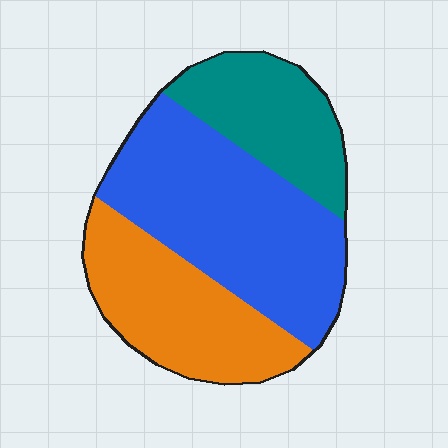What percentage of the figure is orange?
Orange takes up about one third (1/3) of the figure.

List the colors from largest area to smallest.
From largest to smallest: blue, orange, teal.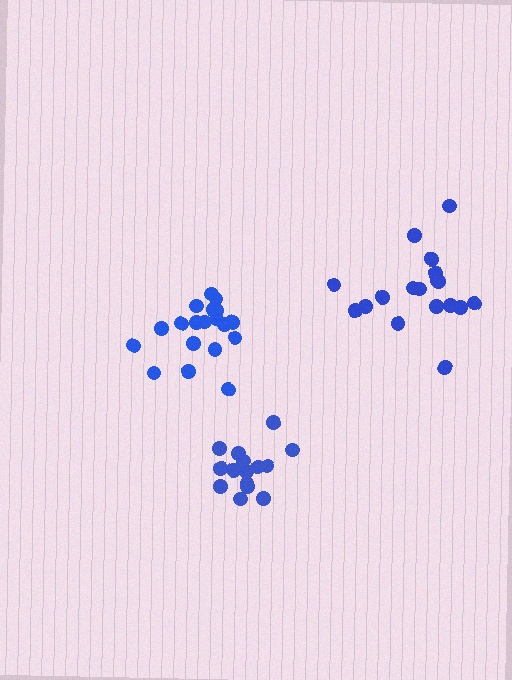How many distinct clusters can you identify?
There are 3 distinct clusters.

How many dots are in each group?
Group 1: 16 dots, Group 2: 19 dots, Group 3: 18 dots (53 total).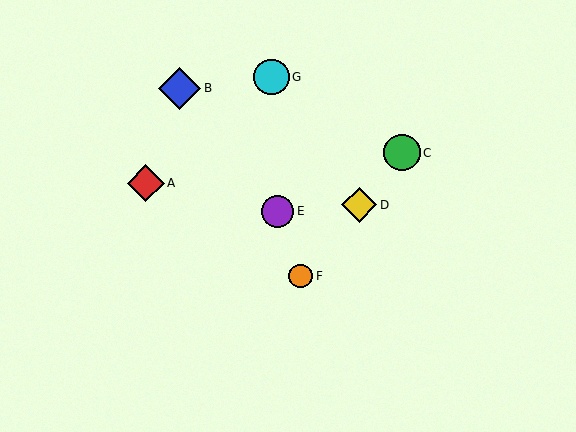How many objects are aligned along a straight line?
3 objects (C, D, F) are aligned along a straight line.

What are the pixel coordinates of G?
Object G is at (271, 77).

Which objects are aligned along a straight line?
Objects C, D, F are aligned along a straight line.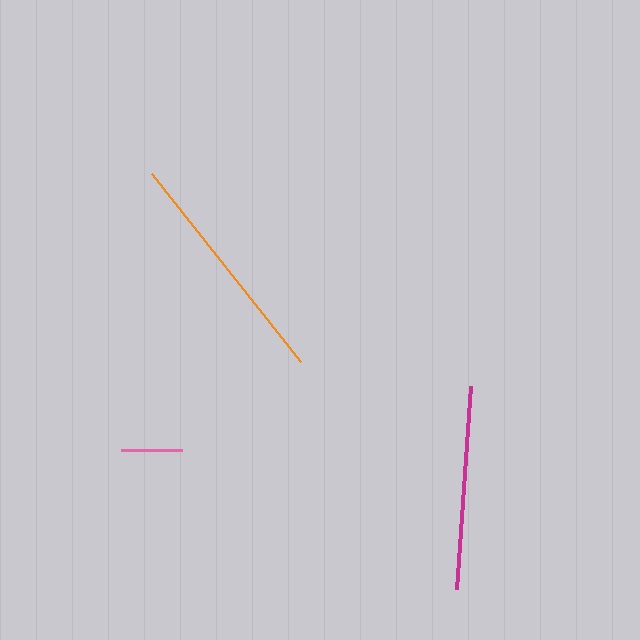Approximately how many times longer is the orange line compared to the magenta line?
The orange line is approximately 1.2 times the length of the magenta line.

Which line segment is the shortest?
The pink line is the shortest at approximately 61 pixels.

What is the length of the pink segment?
The pink segment is approximately 61 pixels long.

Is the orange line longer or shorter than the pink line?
The orange line is longer than the pink line.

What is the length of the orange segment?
The orange segment is approximately 240 pixels long.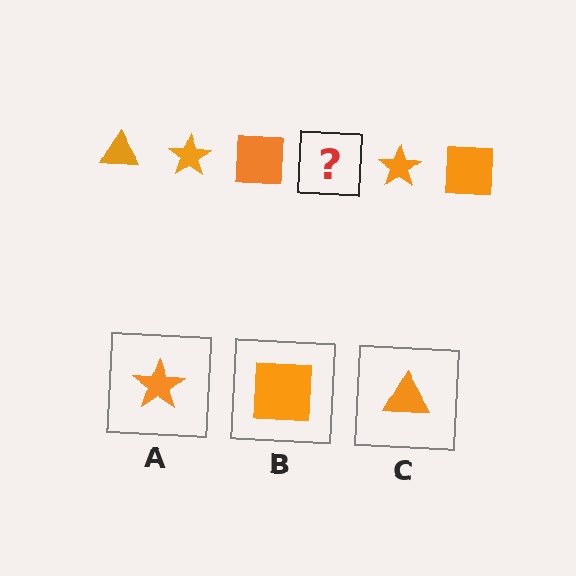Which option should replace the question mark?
Option C.